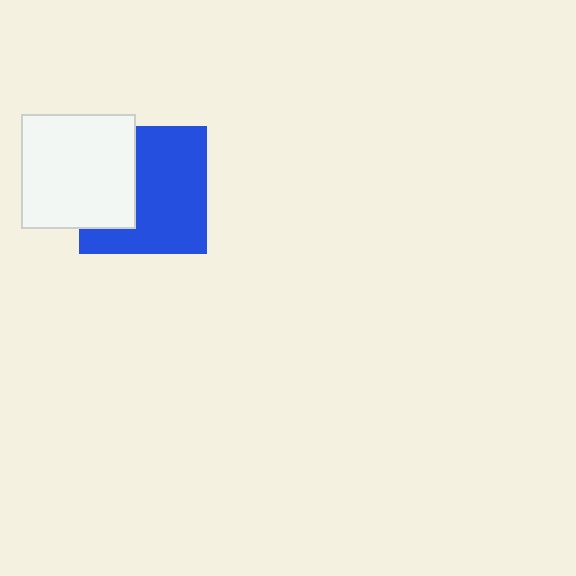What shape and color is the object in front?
The object in front is a white square.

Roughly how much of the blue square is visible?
About half of it is visible (roughly 64%).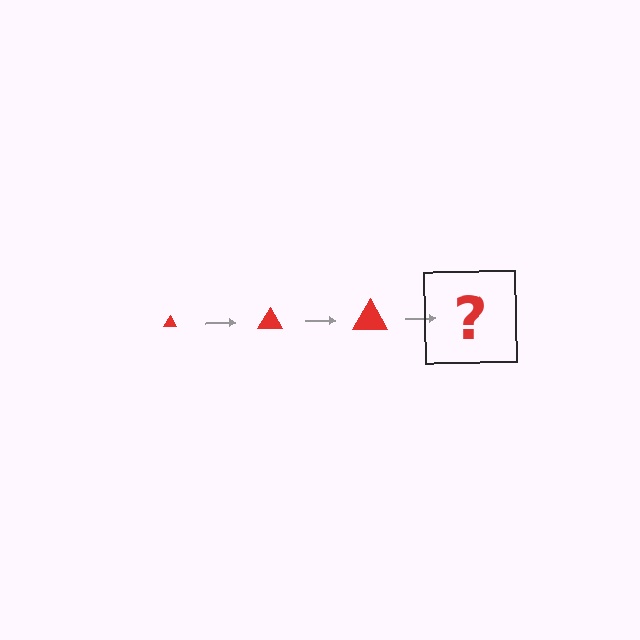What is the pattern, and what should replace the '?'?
The pattern is that the triangle gets progressively larger each step. The '?' should be a red triangle, larger than the previous one.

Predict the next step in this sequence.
The next step is a red triangle, larger than the previous one.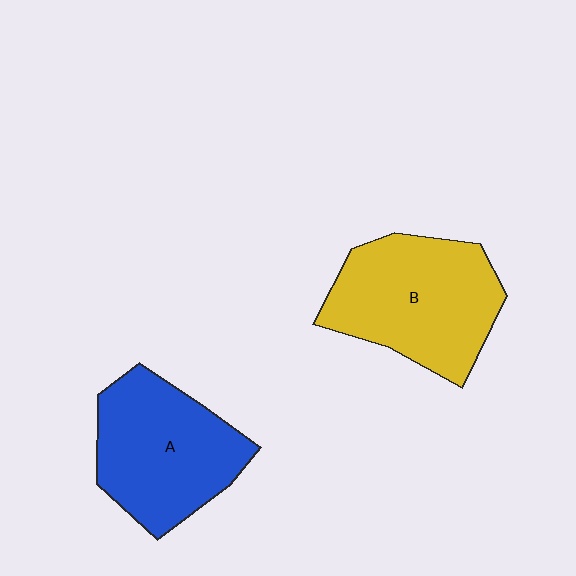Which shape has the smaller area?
Shape A (blue).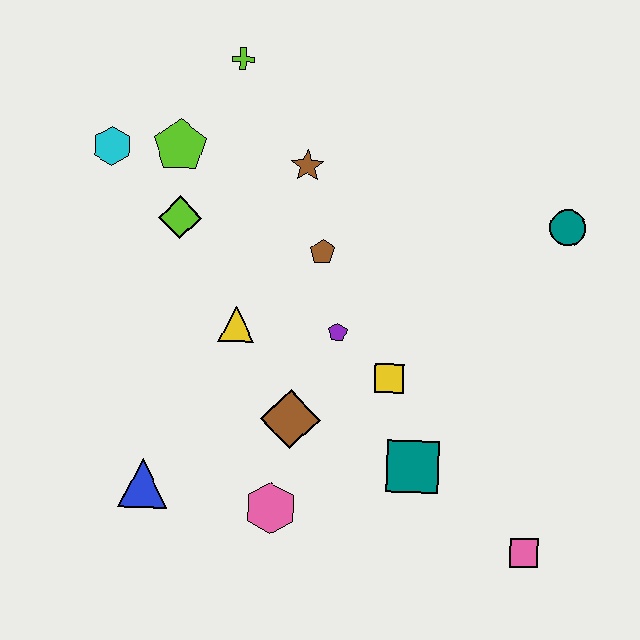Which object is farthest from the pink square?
The cyan hexagon is farthest from the pink square.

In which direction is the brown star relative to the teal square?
The brown star is above the teal square.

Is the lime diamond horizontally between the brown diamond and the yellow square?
No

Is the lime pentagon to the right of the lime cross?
No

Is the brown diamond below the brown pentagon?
Yes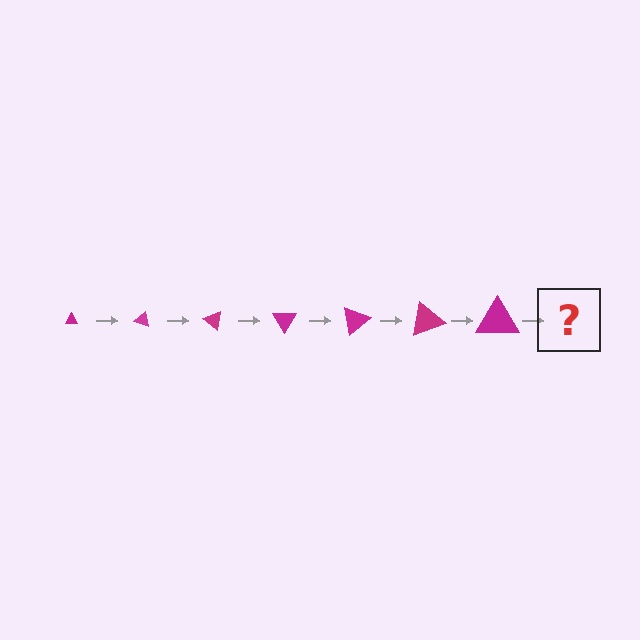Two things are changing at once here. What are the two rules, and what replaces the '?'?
The two rules are that the triangle grows larger each step and it rotates 20 degrees each step. The '?' should be a triangle, larger than the previous one and rotated 140 degrees from the start.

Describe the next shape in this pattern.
It should be a triangle, larger than the previous one and rotated 140 degrees from the start.